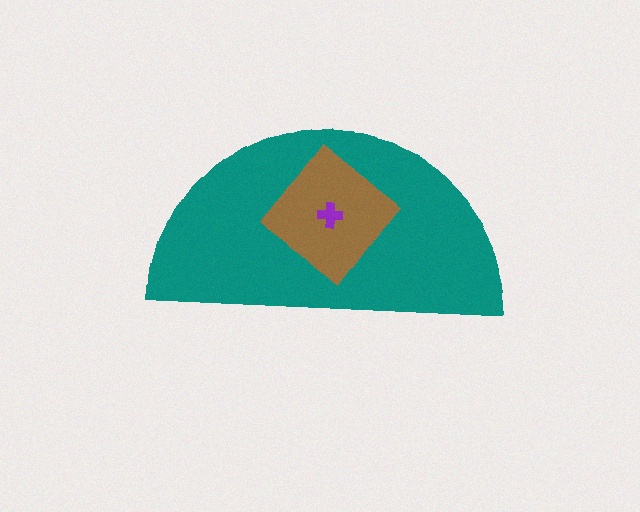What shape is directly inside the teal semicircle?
The brown diamond.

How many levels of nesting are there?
3.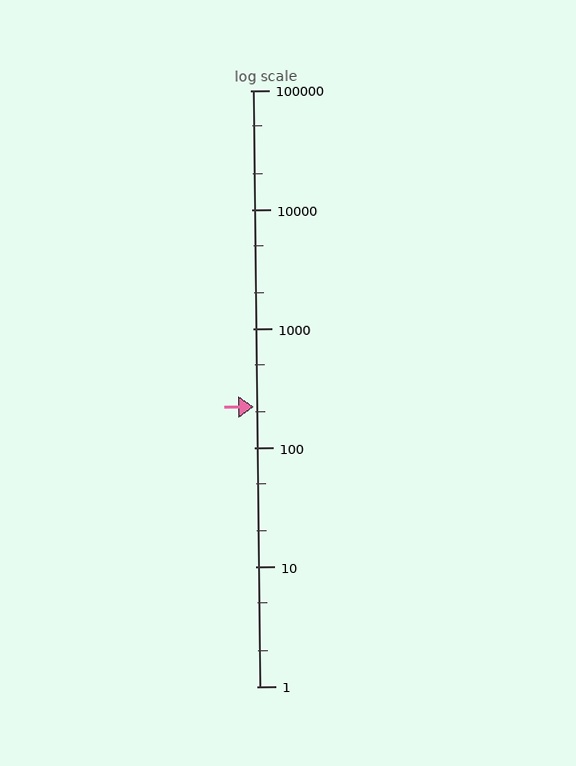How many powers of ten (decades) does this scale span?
The scale spans 5 decades, from 1 to 100000.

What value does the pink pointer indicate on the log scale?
The pointer indicates approximately 220.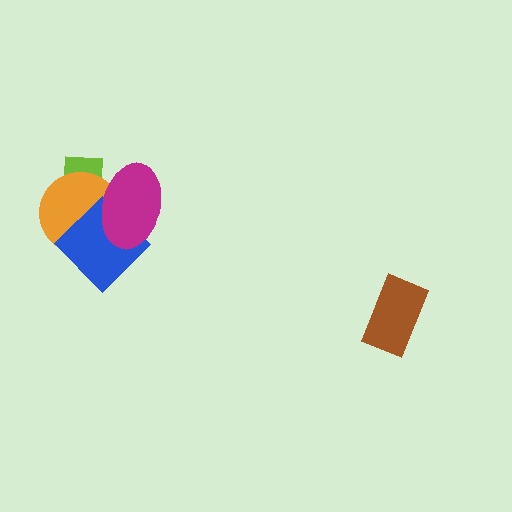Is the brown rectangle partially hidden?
No, no other shape covers it.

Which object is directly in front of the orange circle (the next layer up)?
The blue diamond is directly in front of the orange circle.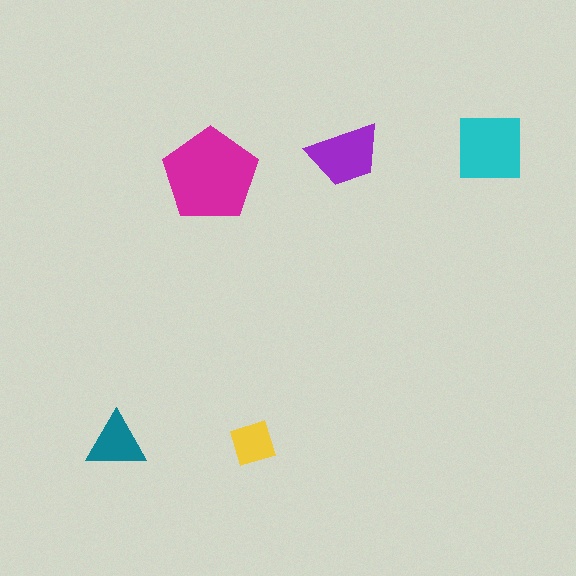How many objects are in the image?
There are 5 objects in the image.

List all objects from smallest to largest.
The yellow diamond, the teal triangle, the purple trapezoid, the cyan square, the magenta pentagon.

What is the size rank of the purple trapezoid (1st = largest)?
3rd.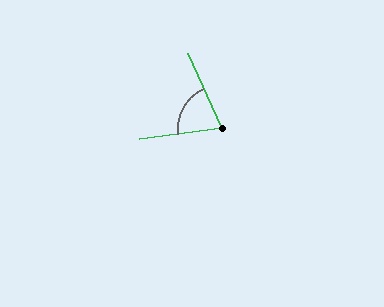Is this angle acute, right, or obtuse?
It is acute.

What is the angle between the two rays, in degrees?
Approximately 73 degrees.